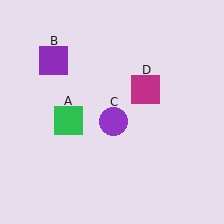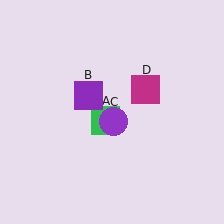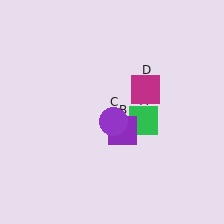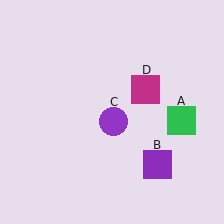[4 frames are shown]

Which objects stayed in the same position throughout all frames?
Purple circle (object C) and magenta square (object D) remained stationary.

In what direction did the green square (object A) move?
The green square (object A) moved right.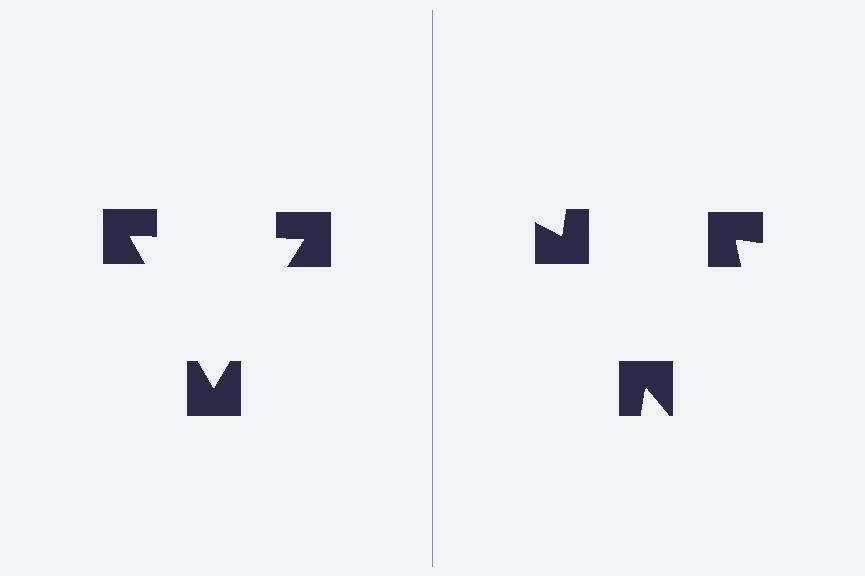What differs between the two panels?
The notched squares are positioned identically on both sides; only the wedge orientations differ. On the left they align to a triangle; on the right they are misaligned.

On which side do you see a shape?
An illusory triangle appears on the left side. On the right side the wedge cuts are rotated, so no coherent shape forms.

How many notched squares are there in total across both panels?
6 — 3 on each side.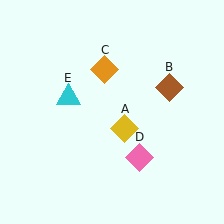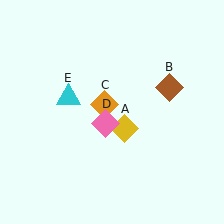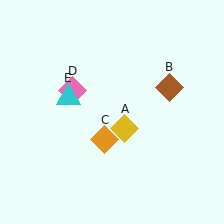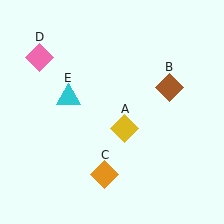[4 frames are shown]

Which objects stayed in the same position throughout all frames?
Yellow diamond (object A) and brown diamond (object B) and cyan triangle (object E) remained stationary.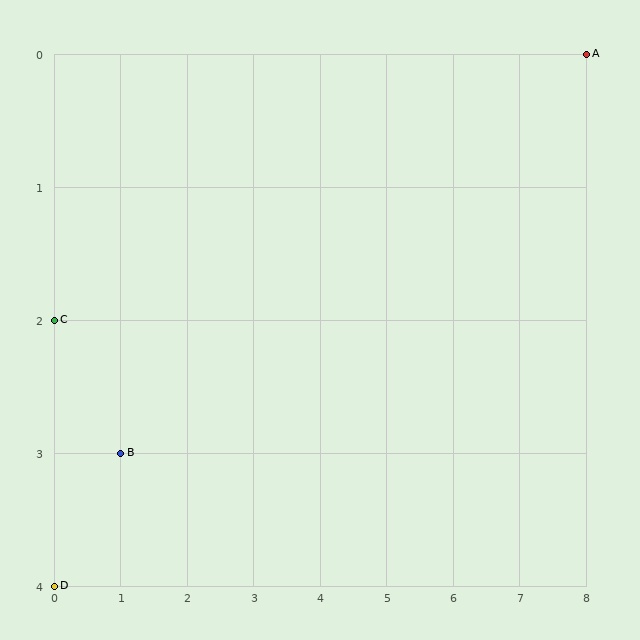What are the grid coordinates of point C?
Point C is at grid coordinates (0, 2).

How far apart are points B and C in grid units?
Points B and C are 1 column and 1 row apart (about 1.4 grid units diagonally).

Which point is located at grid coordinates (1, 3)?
Point B is at (1, 3).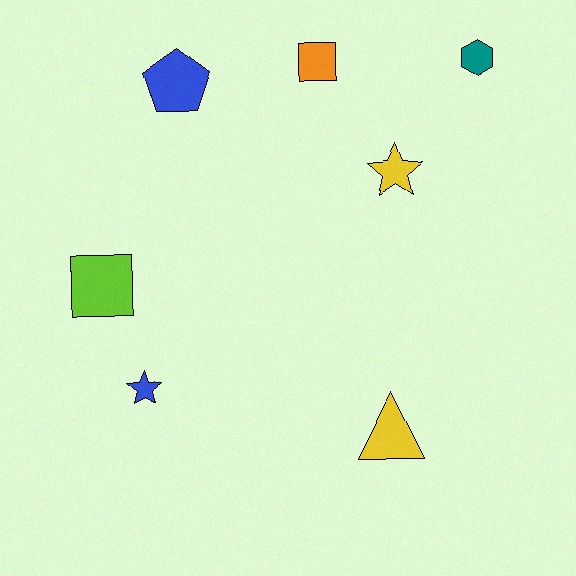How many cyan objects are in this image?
There are no cyan objects.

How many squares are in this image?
There are 2 squares.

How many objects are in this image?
There are 7 objects.